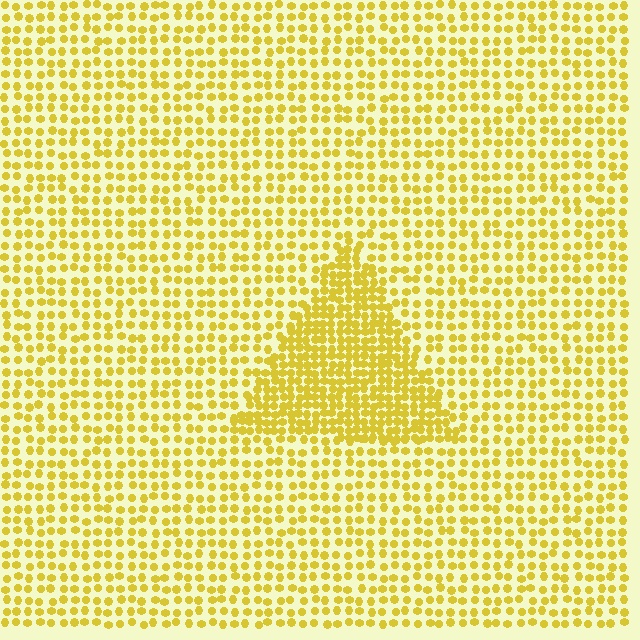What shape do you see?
I see a triangle.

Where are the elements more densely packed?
The elements are more densely packed inside the triangle boundary.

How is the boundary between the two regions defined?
The boundary is defined by a change in element density (approximately 1.9x ratio). All elements are the same color, size, and shape.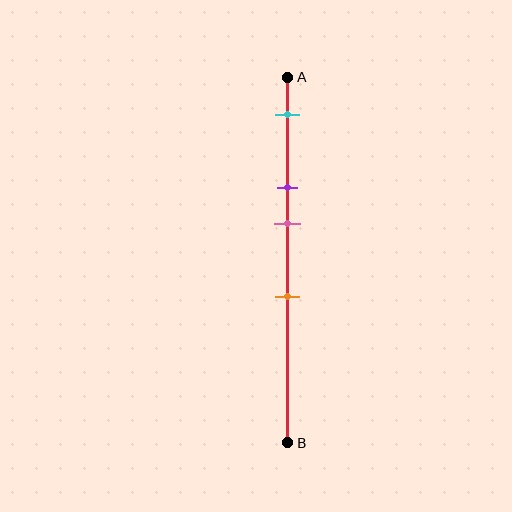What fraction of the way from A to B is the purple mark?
The purple mark is approximately 30% (0.3) of the way from A to B.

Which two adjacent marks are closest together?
The purple and pink marks are the closest adjacent pair.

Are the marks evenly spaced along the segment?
No, the marks are not evenly spaced.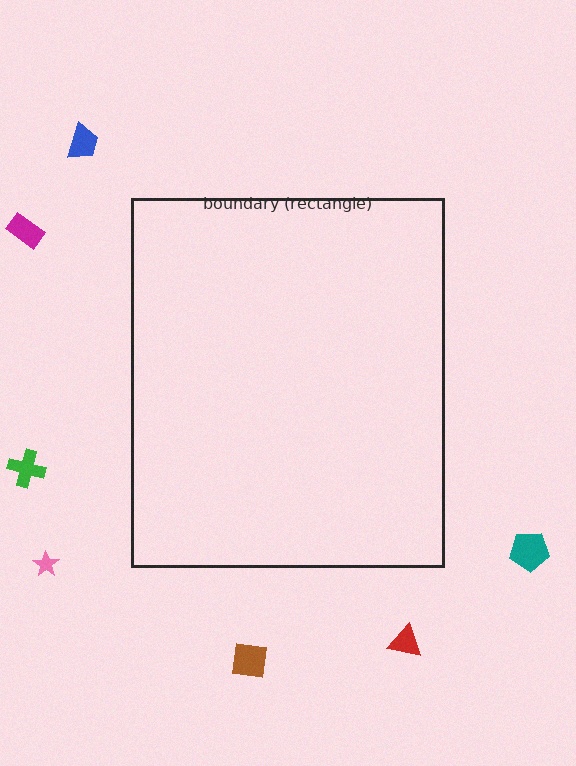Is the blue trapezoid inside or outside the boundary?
Outside.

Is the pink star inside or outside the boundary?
Outside.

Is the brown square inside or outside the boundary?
Outside.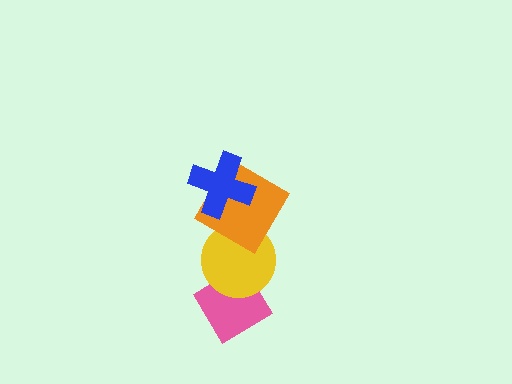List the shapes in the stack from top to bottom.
From top to bottom: the blue cross, the orange diamond, the yellow circle, the pink diamond.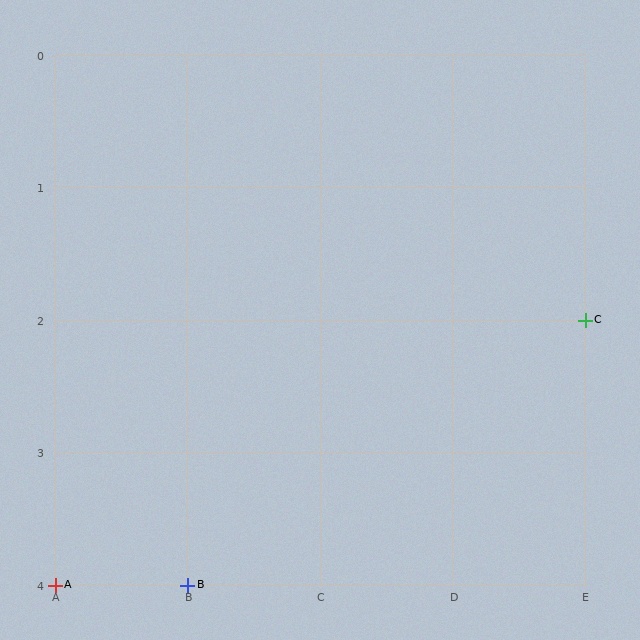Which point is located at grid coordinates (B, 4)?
Point B is at (B, 4).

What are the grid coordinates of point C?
Point C is at grid coordinates (E, 2).